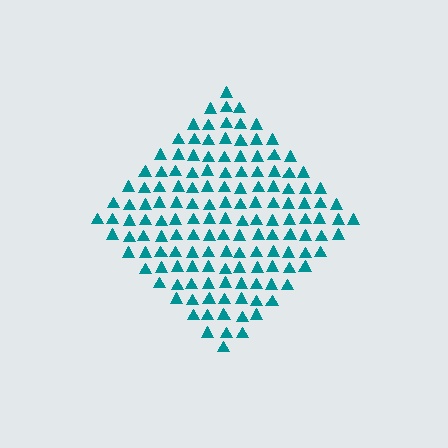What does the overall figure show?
The overall figure shows a diamond.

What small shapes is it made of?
It is made of small triangles.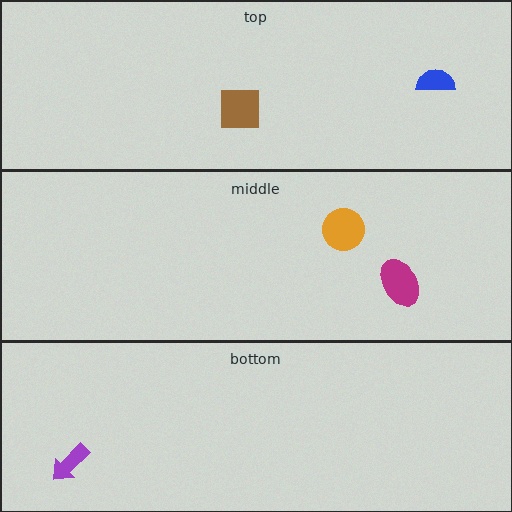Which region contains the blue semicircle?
The top region.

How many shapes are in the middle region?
2.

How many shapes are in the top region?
2.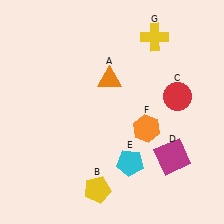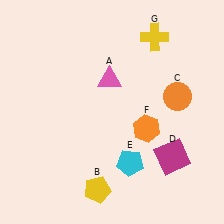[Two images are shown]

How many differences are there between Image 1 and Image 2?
There are 2 differences between the two images.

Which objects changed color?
A changed from orange to pink. C changed from red to orange.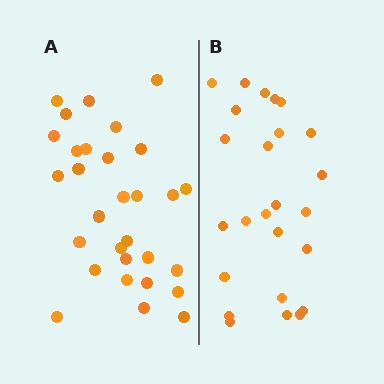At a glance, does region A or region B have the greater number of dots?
Region A (the left region) has more dots.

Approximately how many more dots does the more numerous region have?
Region A has about 5 more dots than region B.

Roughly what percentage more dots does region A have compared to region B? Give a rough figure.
About 20% more.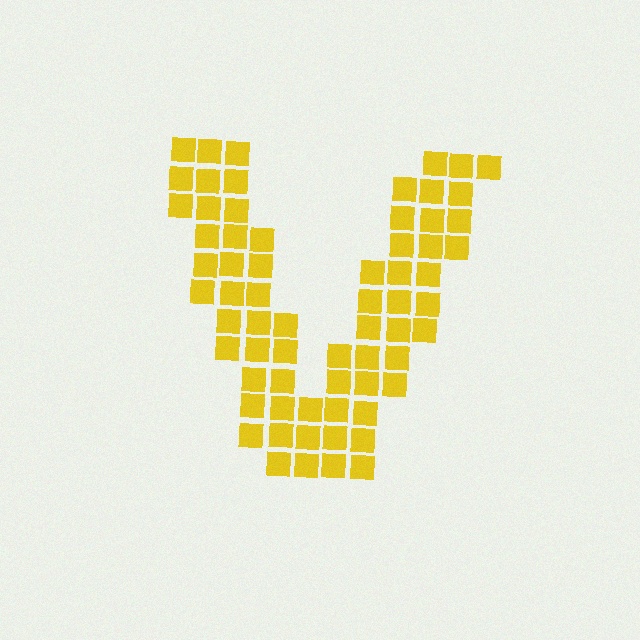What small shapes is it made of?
It is made of small squares.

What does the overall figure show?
The overall figure shows the letter V.